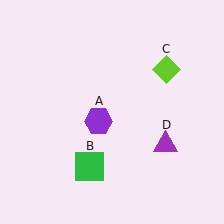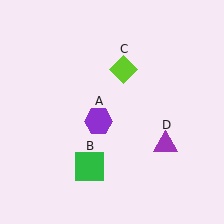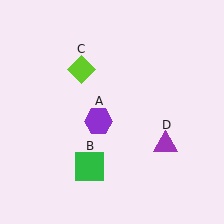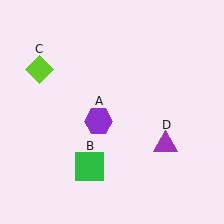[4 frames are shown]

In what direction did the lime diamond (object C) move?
The lime diamond (object C) moved left.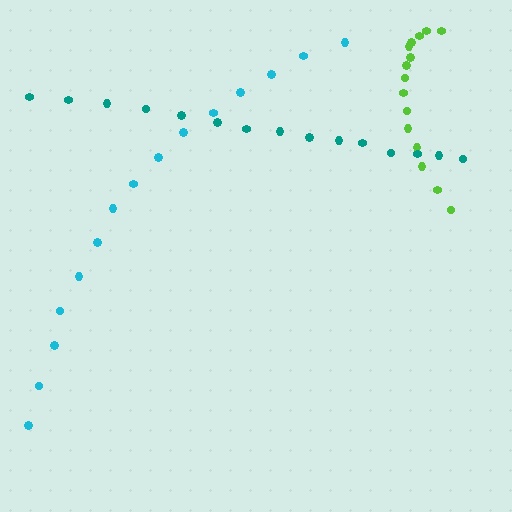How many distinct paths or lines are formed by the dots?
There are 3 distinct paths.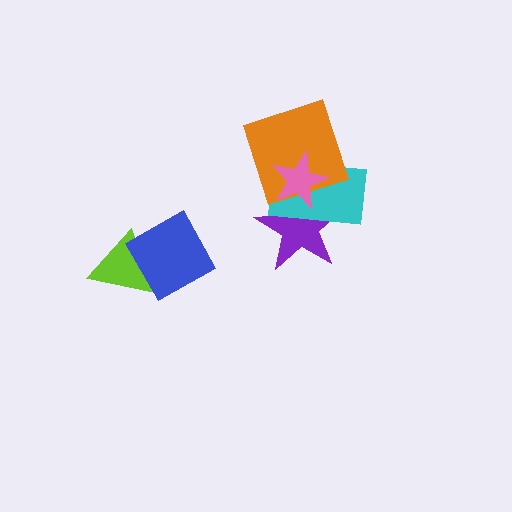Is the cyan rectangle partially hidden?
Yes, it is partially covered by another shape.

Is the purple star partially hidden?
Yes, it is partially covered by another shape.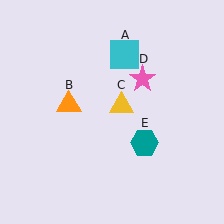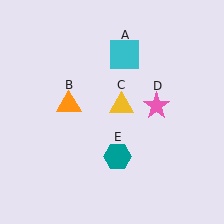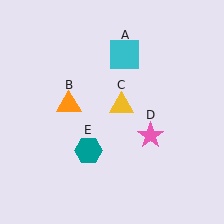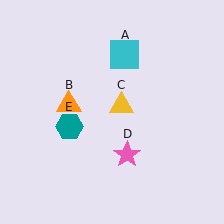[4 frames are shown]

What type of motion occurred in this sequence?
The pink star (object D), teal hexagon (object E) rotated clockwise around the center of the scene.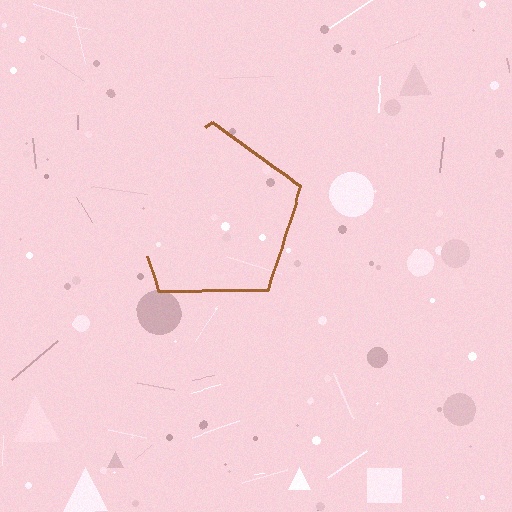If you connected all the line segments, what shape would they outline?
They would outline a pentagon.